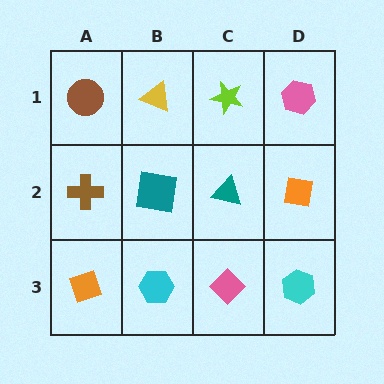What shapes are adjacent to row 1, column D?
An orange square (row 2, column D), a lime star (row 1, column C).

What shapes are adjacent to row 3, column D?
An orange square (row 2, column D), a pink diamond (row 3, column C).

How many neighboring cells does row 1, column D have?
2.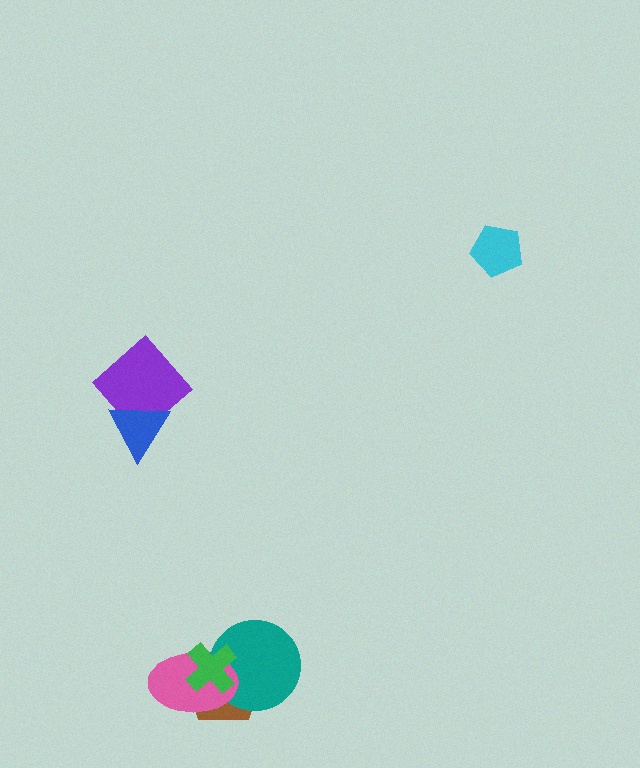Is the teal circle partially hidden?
Yes, it is partially covered by another shape.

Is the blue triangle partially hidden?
No, no other shape covers it.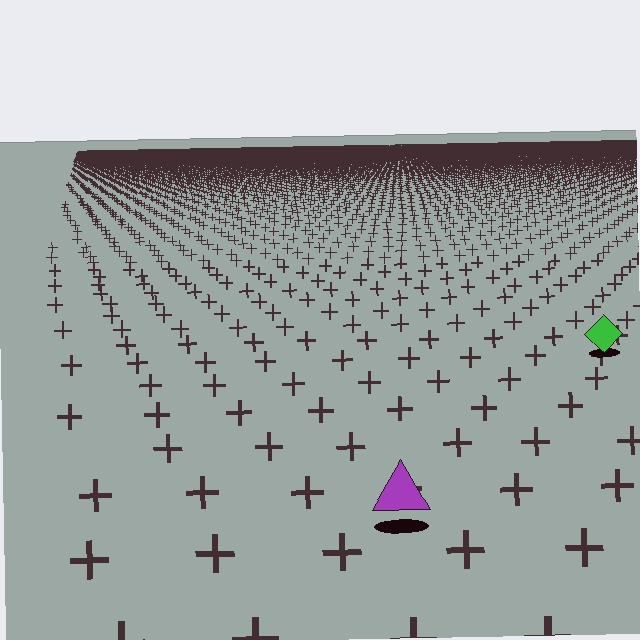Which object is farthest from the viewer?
The green diamond is farthest from the viewer. It appears smaller and the ground texture around it is denser.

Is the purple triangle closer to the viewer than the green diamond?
Yes. The purple triangle is closer — you can tell from the texture gradient: the ground texture is coarser near it.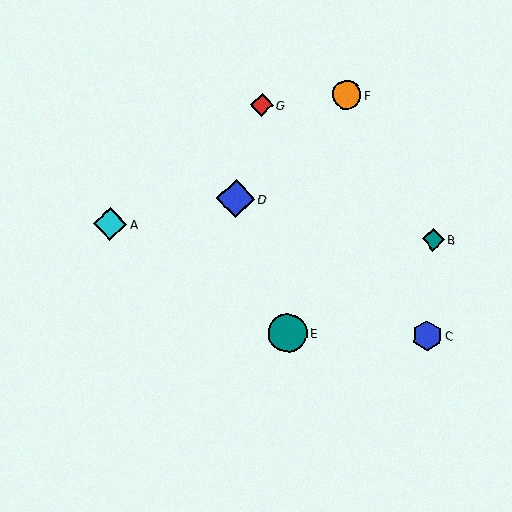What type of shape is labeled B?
Shape B is a teal diamond.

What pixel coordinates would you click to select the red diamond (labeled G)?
Click at (262, 105) to select the red diamond G.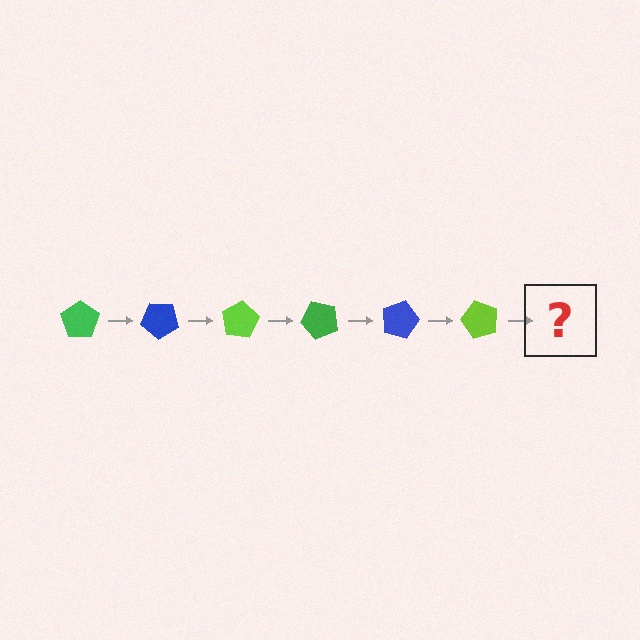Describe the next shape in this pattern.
It should be a green pentagon, rotated 240 degrees from the start.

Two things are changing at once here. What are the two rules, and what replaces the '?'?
The two rules are that it rotates 40 degrees each step and the color cycles through green, blue, and lime. The '?' should be a green pentagon, rotated 240 degrees from the start.